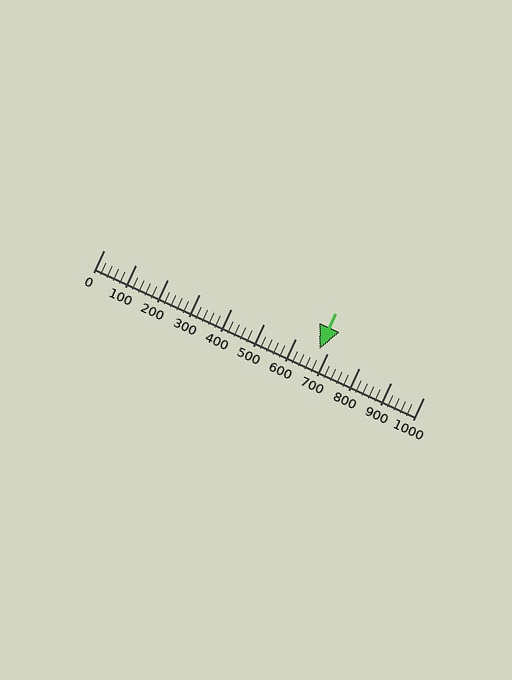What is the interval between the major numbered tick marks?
The major tick marks are spaced 100 units apart.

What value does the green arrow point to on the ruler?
The green arrow points to approximately 676.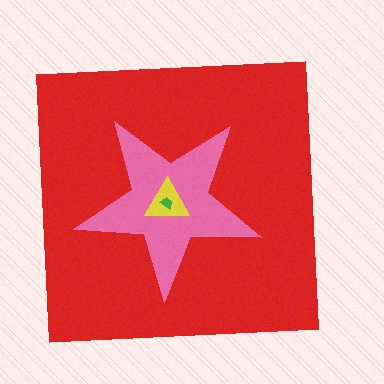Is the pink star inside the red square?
Yes.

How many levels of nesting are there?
4.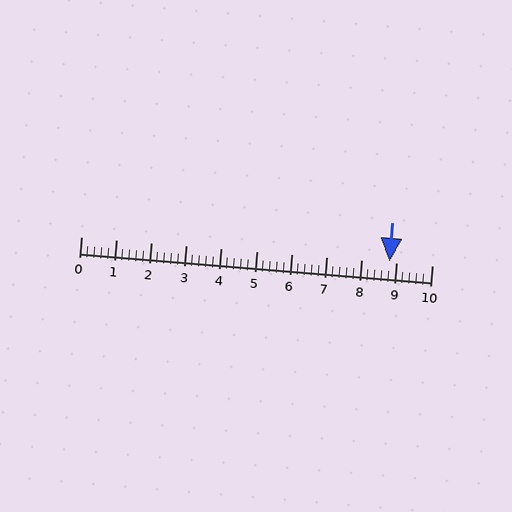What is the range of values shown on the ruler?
The ruler shows values from 0 to 10.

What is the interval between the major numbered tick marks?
The major tick marks are spaced 1 units apart.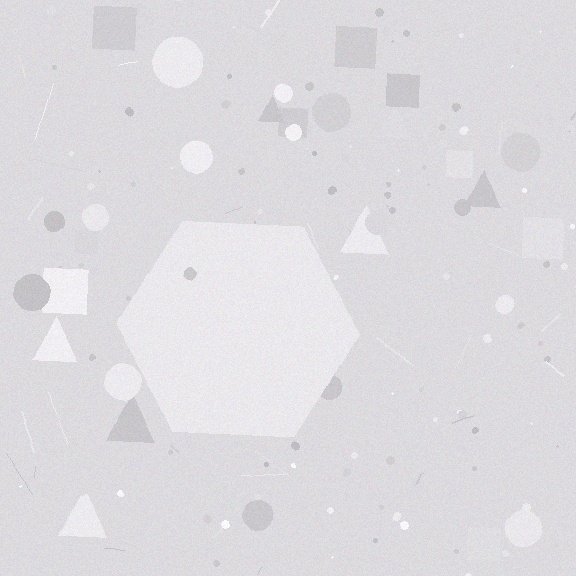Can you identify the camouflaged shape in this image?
The camouflaged shape is a hexagon.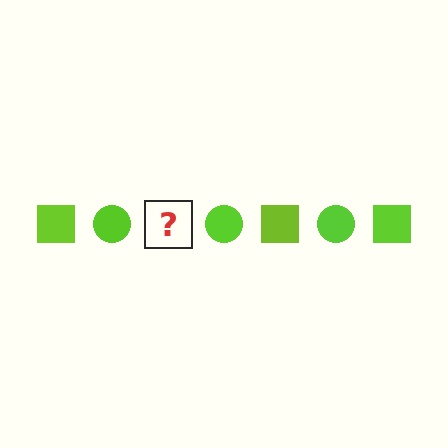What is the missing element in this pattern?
The missing element is a lime square.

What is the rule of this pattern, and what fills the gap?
The rule is that the pattern cycles through square, circle shapes in lime. The gap should be filled with a lime square.